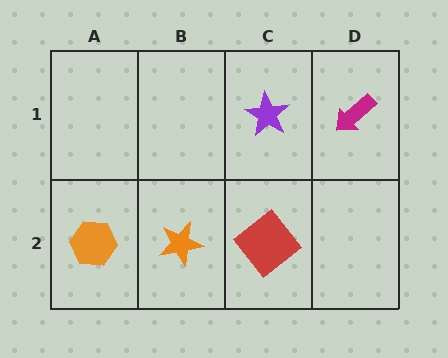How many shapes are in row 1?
2 shapes.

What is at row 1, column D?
A magenta arrow.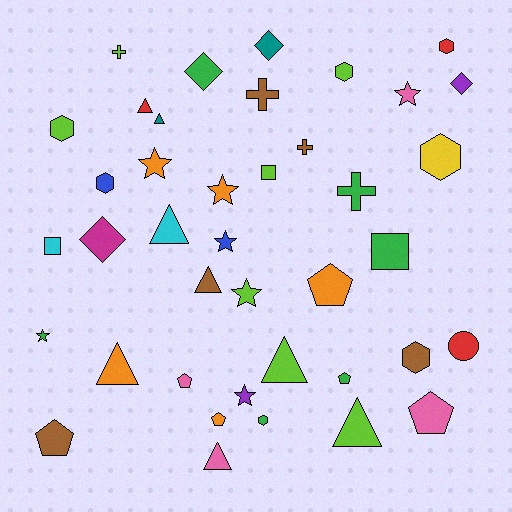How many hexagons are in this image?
There are 7 hexagons.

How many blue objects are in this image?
There are 2 blue objects.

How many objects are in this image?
There are 40 objects.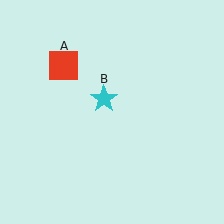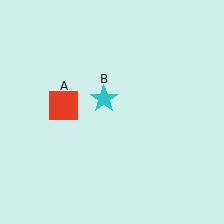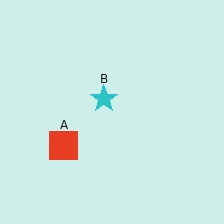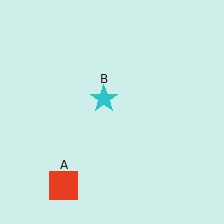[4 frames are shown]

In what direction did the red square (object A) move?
The red square (object A) moved down.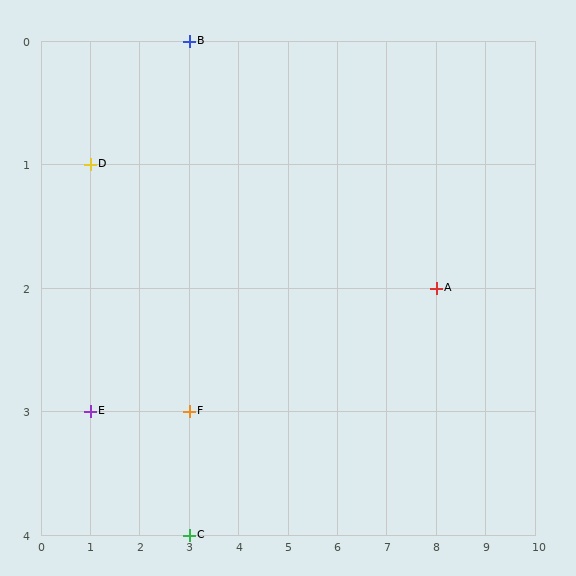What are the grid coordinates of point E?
Point E is at grid coordinates (1, 3).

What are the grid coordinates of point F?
Point F is at grid coordinates (3, 3).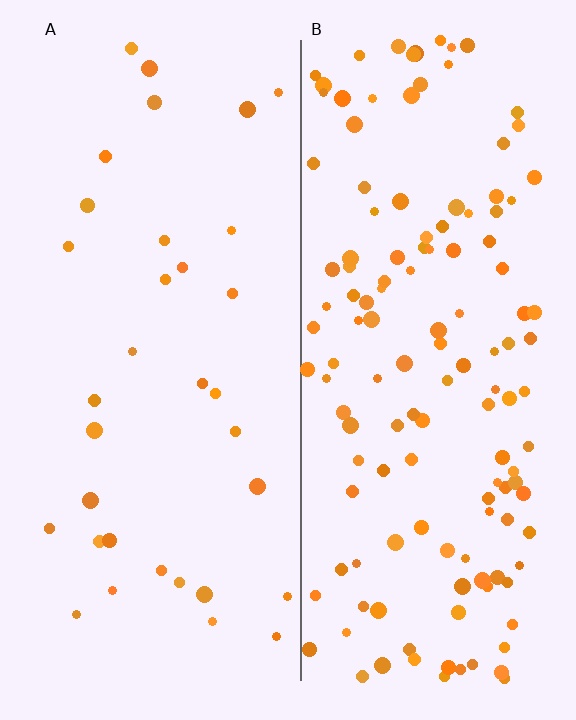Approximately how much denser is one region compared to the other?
Approximately 4.2× — region B over region A.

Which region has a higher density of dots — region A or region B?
B (the right).